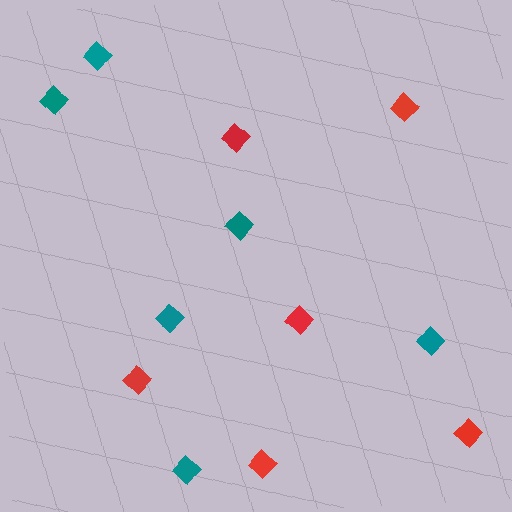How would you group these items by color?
There are 2 groups: one group of red diamonds (6) and one group of teal diamonds (6).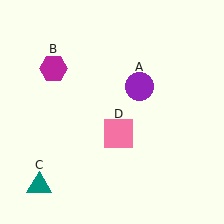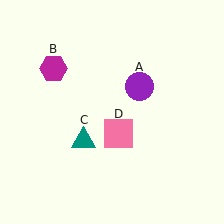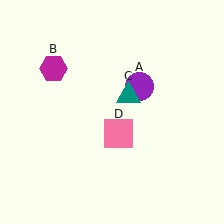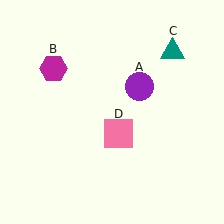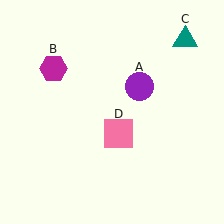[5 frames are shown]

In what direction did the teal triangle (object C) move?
The teal triangle (object C) moved up and to the right.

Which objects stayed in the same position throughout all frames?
Purple circle (object A) and magenta hexagon (object B) and pink square (object D) remained stationary.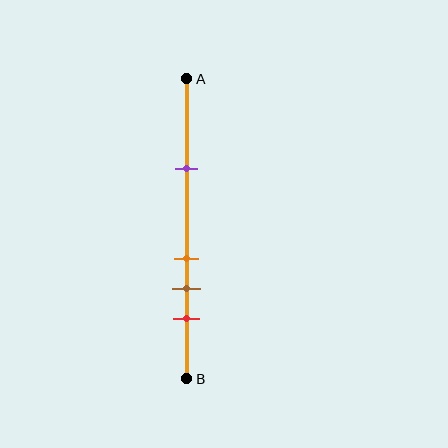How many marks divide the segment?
There are 4 marks dividing the segment.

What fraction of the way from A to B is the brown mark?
The brown mark is approximately 70% (0.7) of the way from A to B.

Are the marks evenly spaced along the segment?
No, the marks are not evenly spaced.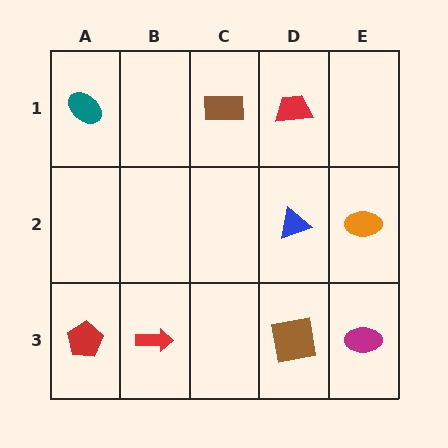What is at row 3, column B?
A red arrow.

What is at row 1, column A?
A teal ellipse.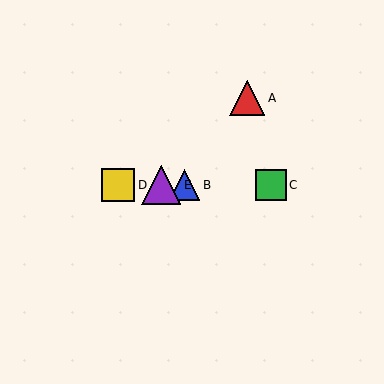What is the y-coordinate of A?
Object A is at y≈98.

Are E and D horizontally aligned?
Yes, both are at y≈185.